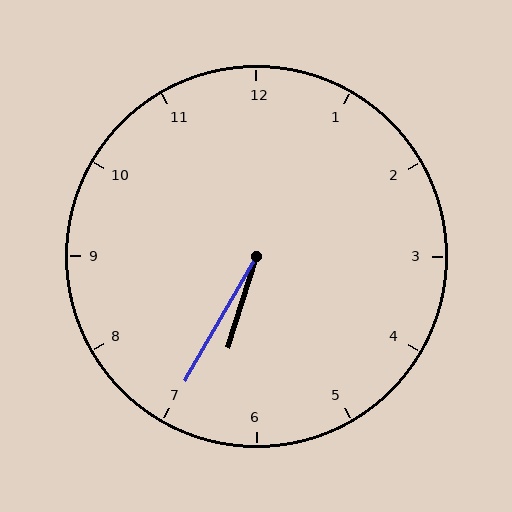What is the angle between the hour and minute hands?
Approximately 12 degrees.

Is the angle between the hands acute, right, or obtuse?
It is acute.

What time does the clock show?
6:35.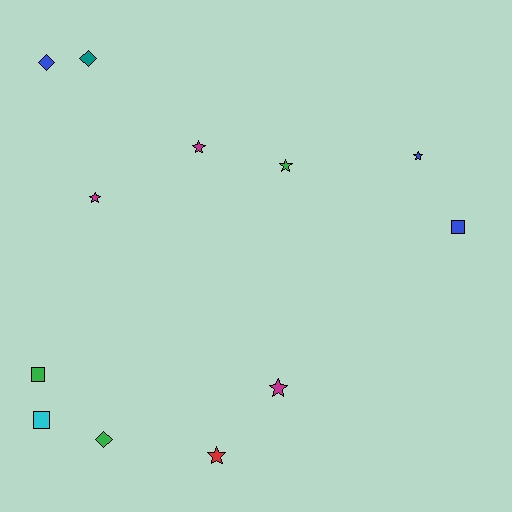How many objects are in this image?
There are 12 objects.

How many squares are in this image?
There are 3 squares.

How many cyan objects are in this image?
There is 1 cyan object.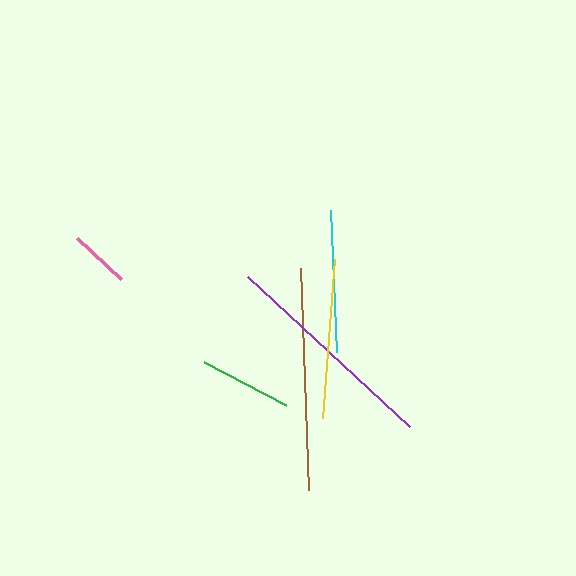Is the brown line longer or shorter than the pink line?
The brown line is longer than the pink line.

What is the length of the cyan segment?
The cyan segment is approximately 141 pixels long.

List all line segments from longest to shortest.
From longest to shortest: brown, purple, yellow, cyan, green, pink.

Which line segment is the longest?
The brown line is the longest at approximately 222 pixels.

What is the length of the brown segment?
The brown segment is approximately 222 pixels long.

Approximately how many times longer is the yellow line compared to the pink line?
The yellow line is approximately 2.6 times the length of the pink line.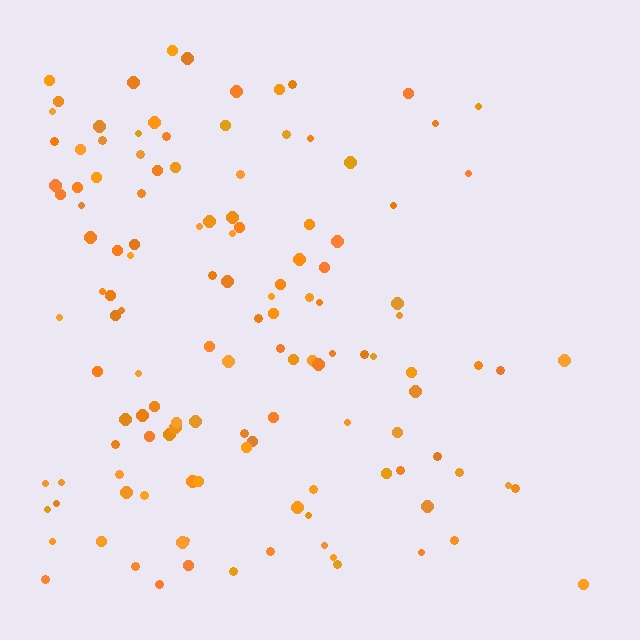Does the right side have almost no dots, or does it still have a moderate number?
Still a moderate number, just noticeably fewer than the left.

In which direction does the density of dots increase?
From right to left, with the left side densest.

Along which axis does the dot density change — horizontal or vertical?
Horizontal.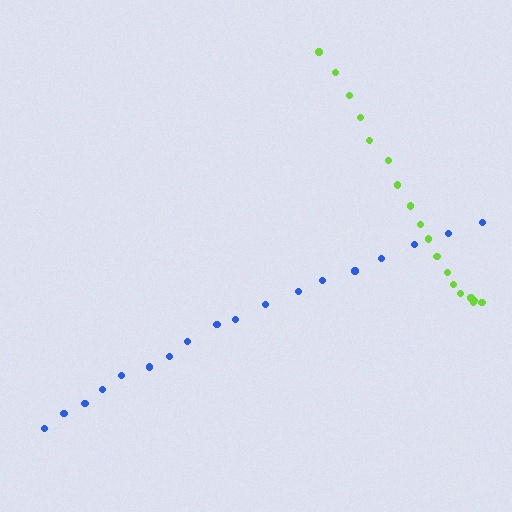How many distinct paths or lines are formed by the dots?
There are 2 distinct paths.